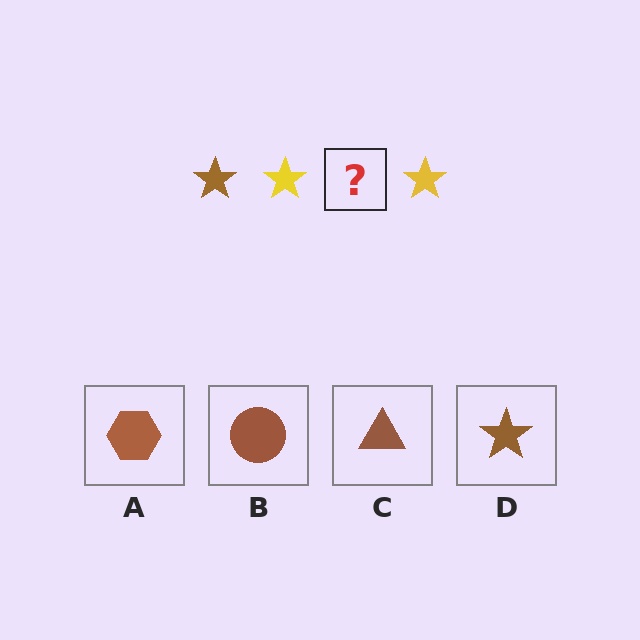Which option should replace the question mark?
Option D.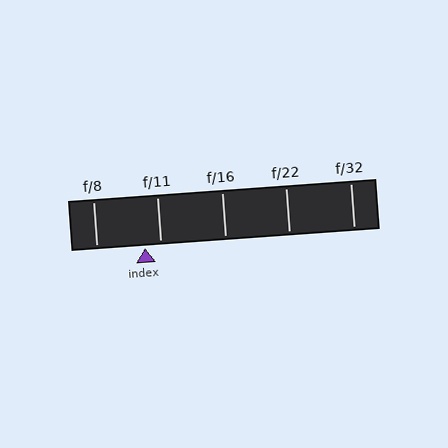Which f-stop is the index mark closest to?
The index mark is closest to f/11.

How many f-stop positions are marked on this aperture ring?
There are 5 f-stop positions marked.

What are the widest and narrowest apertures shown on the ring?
The widest aperture shown is f/8 and the narrowest is f/32.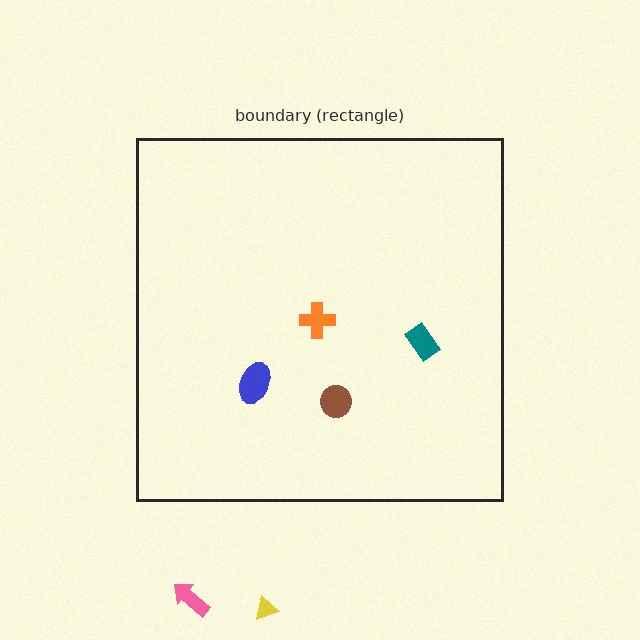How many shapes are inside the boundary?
4 inside, 2 outside.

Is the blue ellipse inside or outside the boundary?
Inside.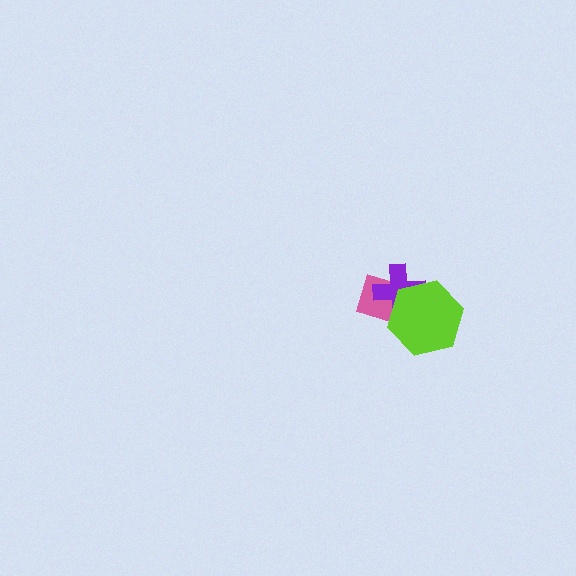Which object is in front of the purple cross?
The lime hexagon is in front of the purple cross.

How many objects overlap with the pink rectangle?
2 objects overlap with the pink rectangle.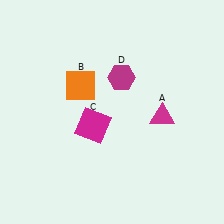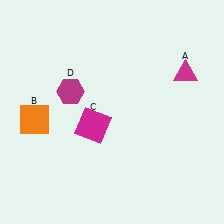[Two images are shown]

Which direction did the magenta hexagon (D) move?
The magenta hexagon (D) moved left.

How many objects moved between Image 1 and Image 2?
3 objects moved between the two images.